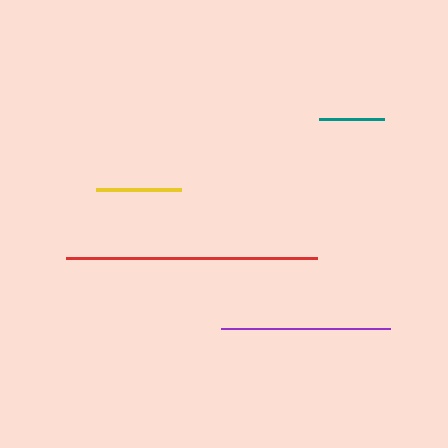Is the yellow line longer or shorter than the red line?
The red line is longer than the yellow line.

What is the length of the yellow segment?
The yellow segment is approximately 85 pixels long.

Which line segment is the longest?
The red line is the longest at approximately 252 pixels.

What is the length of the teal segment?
The teal segment is approximately 65 pixels long.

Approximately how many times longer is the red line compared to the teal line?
The red line is approximately 3.9 times the length of the teal line.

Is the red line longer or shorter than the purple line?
The red line is longer than the purple line.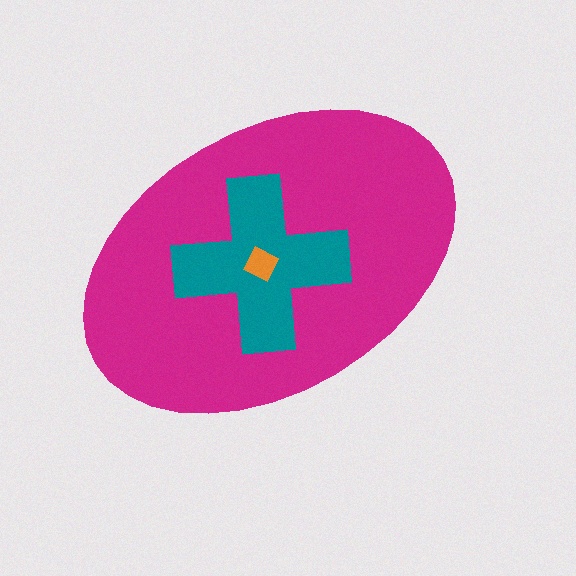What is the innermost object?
The orange diamond.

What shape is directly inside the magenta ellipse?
The teal cross.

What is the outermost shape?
The magenta ellipse.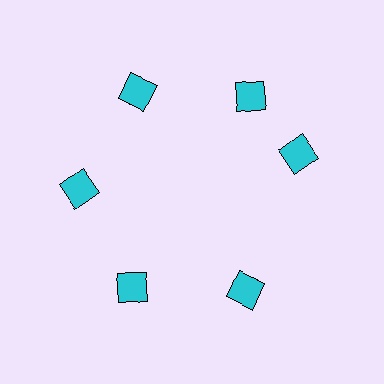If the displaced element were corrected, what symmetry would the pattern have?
It would have 6-fold rotational symmetry — the pattern would map onto itself every 60 degrees.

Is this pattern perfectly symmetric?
No. The 6 cyan diamonds are arranged in a ring, but one element near the 3 o'clock position is rotated out of alignment along the ring, breaking the 6-fold rotational symmetry.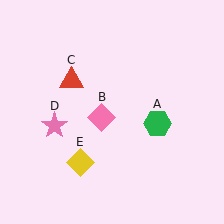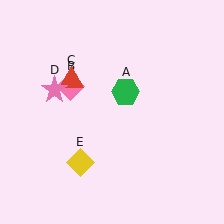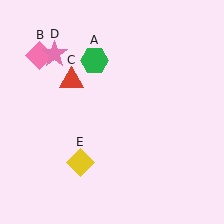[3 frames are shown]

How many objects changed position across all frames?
3 objects changed position: green hexagon (object A), pink diamond (object B), pink star (object D).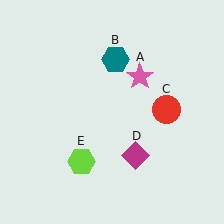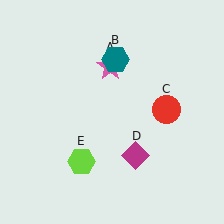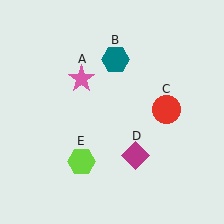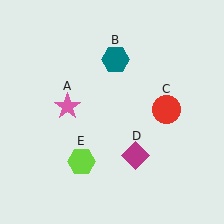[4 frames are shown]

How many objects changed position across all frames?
1 object changed position: pink star (object A).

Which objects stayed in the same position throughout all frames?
Teal hexagon (object B) and red circle (object C) and magenta diamond (object D) and lime hexagon (object E) remained stationary.